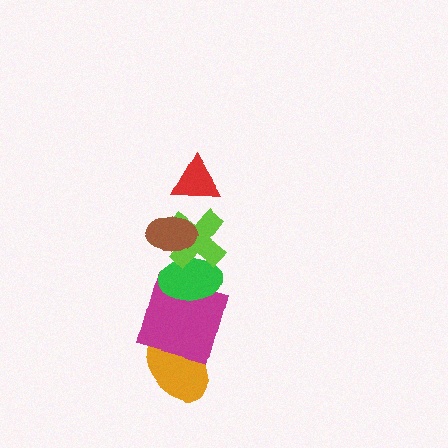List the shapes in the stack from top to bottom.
From top to bottom: the red triangle, the brown ellipse, the lime cross, the green ellipse, the magenta square, the orange ellipse.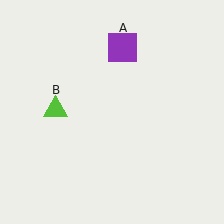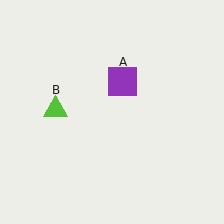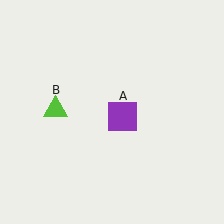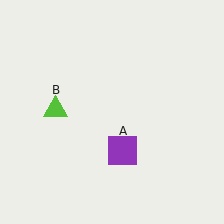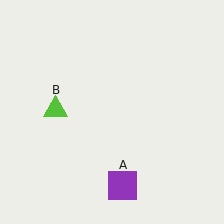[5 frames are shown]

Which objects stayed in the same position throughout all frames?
Lime triangle (object B) remained stationary.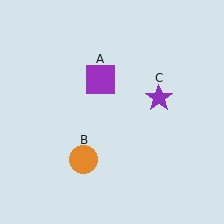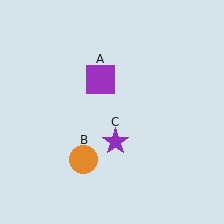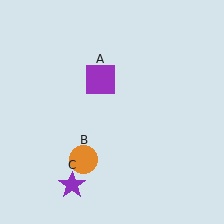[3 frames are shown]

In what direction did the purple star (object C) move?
The purple star (object C) moved down and to the left.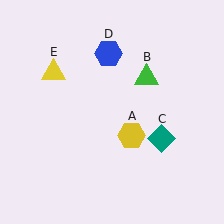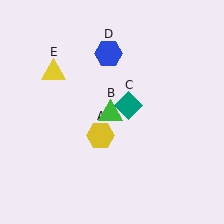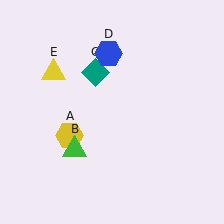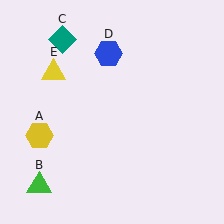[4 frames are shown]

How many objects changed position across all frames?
3 objects changed position: yellow hexagon (object A), green triangle (object B), teal diamond (object C).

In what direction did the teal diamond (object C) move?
The teal diamond (object C) moved up and to the left.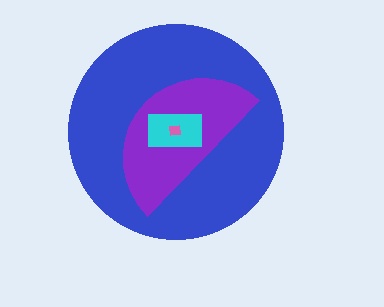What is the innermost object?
The pink square.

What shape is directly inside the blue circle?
The purple semicircle.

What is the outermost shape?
The blue circle.